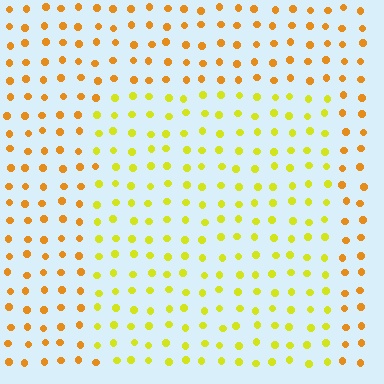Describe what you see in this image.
The image is filled with small orange elements in a uniform arrangement. A rectangle-shaped region is visible where the elements are tinted to a slightly different hue, forming a subtle color boundary.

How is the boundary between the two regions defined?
The boundary is defined purely by a slight shift in hue (about 32 degrees). Spacing, size, and orientation are identical on both sides.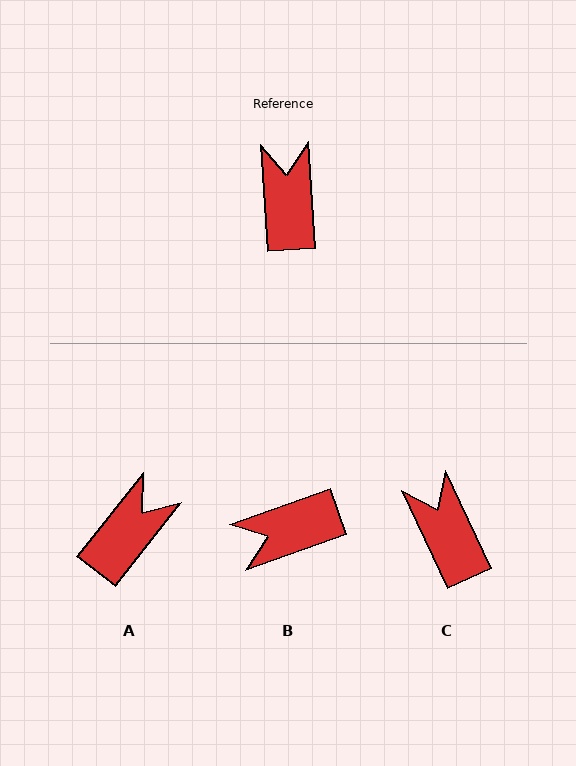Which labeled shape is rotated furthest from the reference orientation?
B, about 106 degrees away.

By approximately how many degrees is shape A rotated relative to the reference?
Approximately 42 degrees clockwise.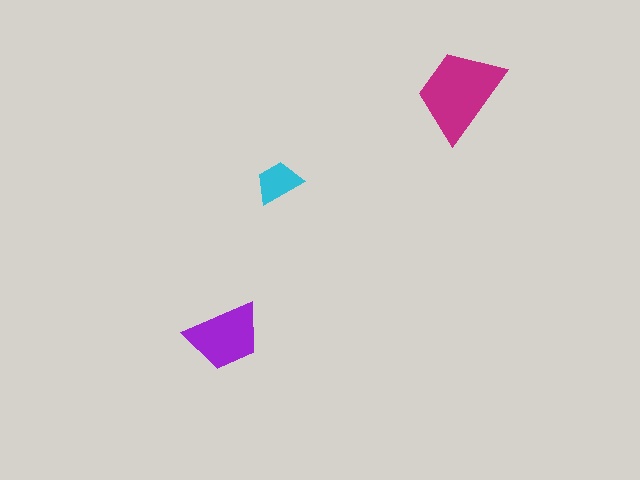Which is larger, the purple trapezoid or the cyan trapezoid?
The purple one.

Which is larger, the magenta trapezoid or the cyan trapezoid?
The magenta one.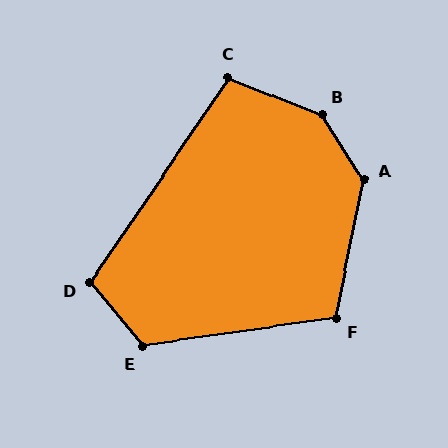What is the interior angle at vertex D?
Approximately 106 degrees (obtuse).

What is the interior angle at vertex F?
Approximately 109 degrees (obtuse).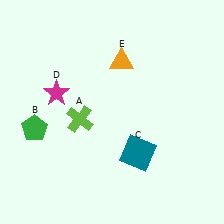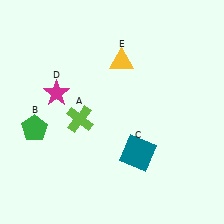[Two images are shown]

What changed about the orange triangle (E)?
In Image 1, E is orange. In Image 2, it changed to yellow.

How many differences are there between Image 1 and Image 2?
There is 1 difference between the two images.